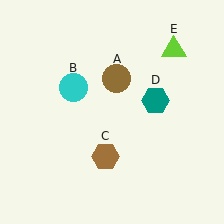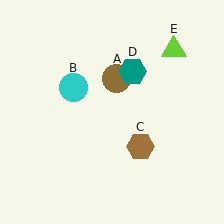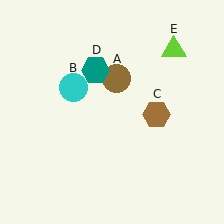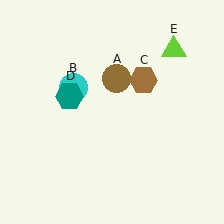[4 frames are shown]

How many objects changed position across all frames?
2 objects changed position: brown hexagon (object C), teal hexagon (object D).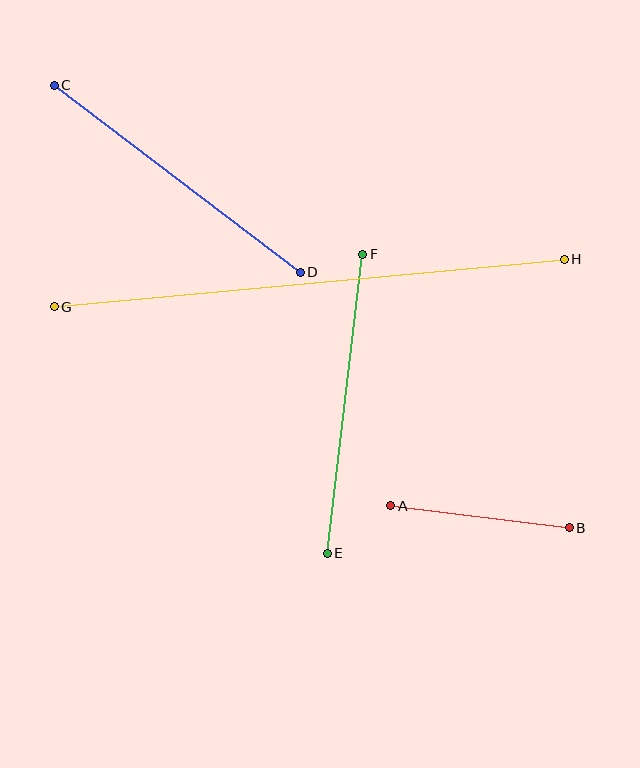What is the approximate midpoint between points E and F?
The midpoint is at approximately (345, 404) pixels.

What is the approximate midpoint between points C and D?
The midpoint is at approximately (177, 179) pixels.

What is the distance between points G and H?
The distance is approximately 512 pixels.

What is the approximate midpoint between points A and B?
The midpoint is at approximately (480, 517) pixels.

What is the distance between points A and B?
The distance is approximately 180 pixels.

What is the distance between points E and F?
The distance is approximately 301 pixels.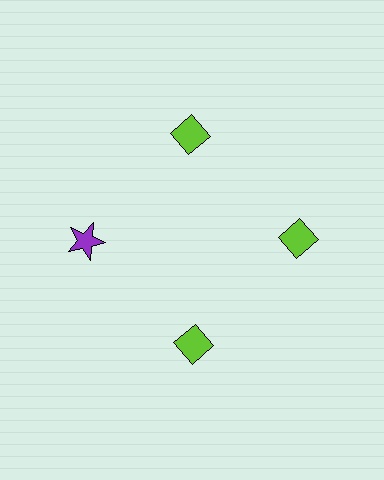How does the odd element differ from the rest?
It differs in both color (purple instead of lime) and shape (star instead of diamond).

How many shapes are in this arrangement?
There are 4 shapes arranged in a ring pattern.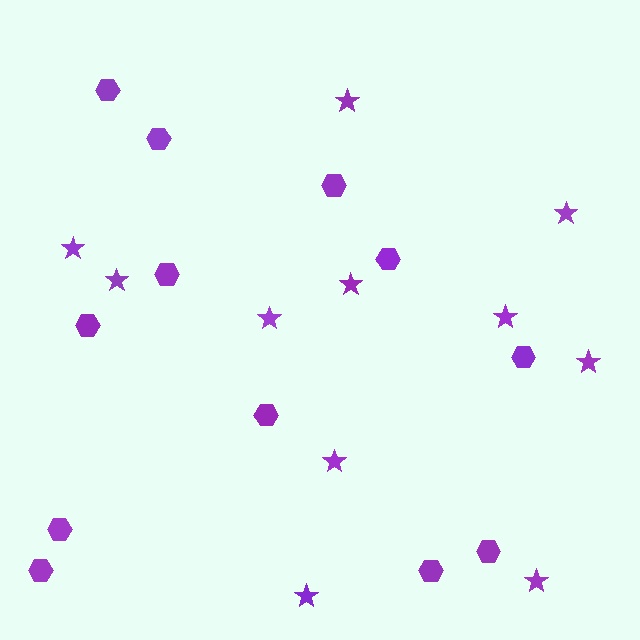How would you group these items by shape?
There are 2 groups: one group of stars (11) and one group of hexagons (12).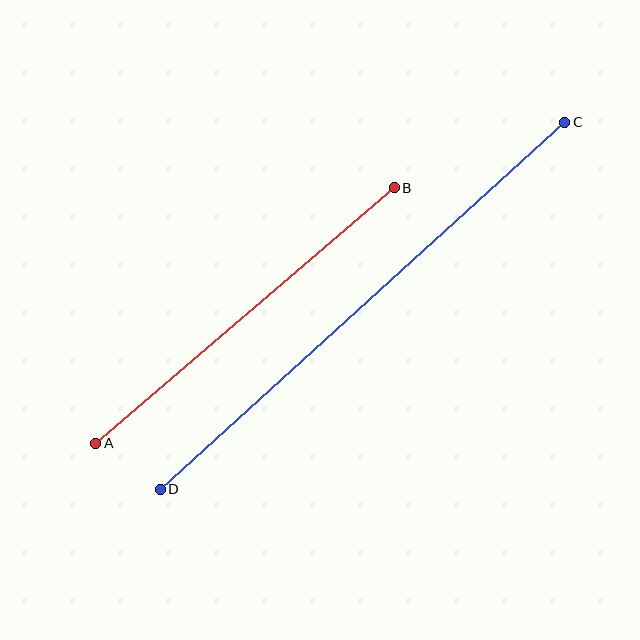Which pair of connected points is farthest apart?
Points C and D are farthest apart.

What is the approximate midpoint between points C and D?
The midpoint is at approximately (363, 306) pixels.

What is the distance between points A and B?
The distance is approximately 393 pixels.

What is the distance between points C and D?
The distance is approximately 546 pixels.